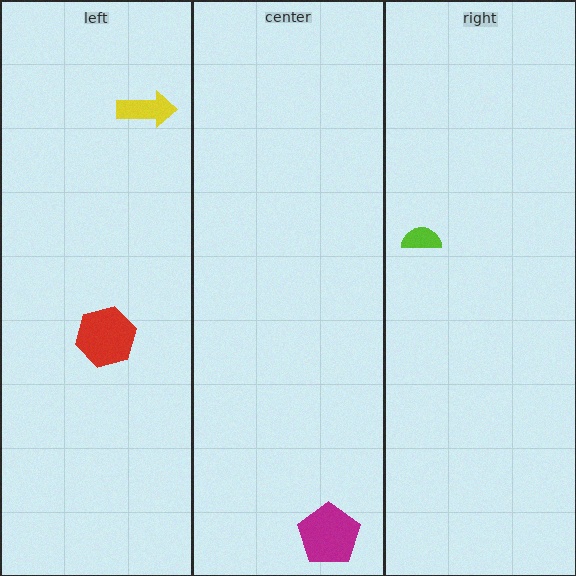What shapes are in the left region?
The red hexagon, the yellow arrow.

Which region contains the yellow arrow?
The left region.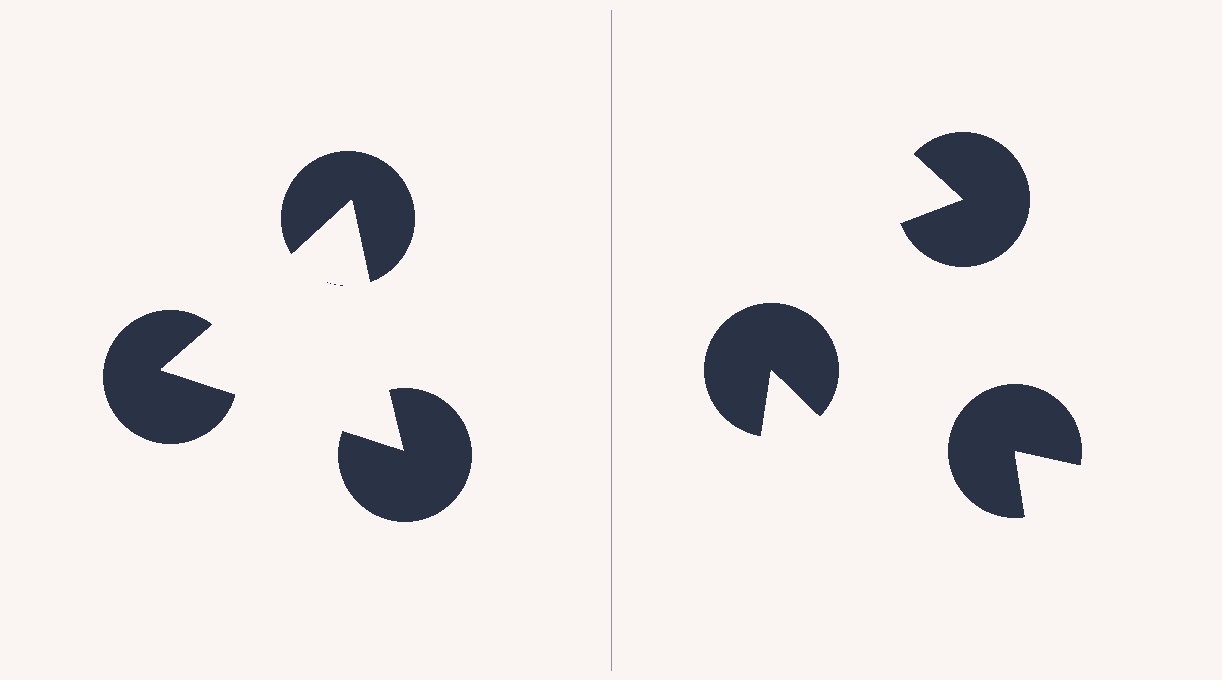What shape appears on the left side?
An illusory triangle.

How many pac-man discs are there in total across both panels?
6 — 3 on each side.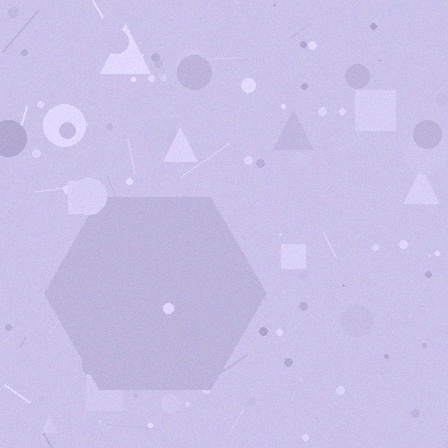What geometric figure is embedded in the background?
A hexagon is embedded in the background.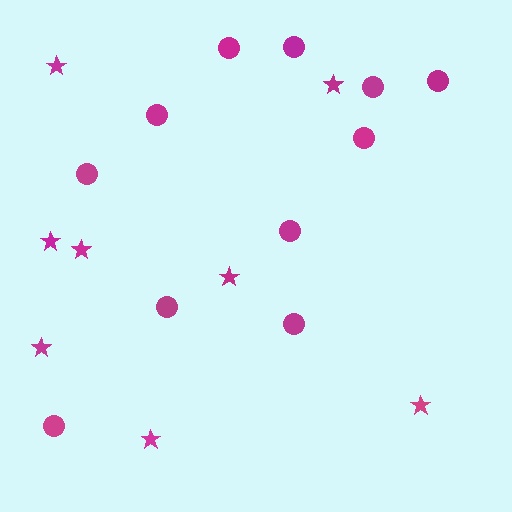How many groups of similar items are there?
There are 2 groups: one group of stars (8) and one group of circles (11).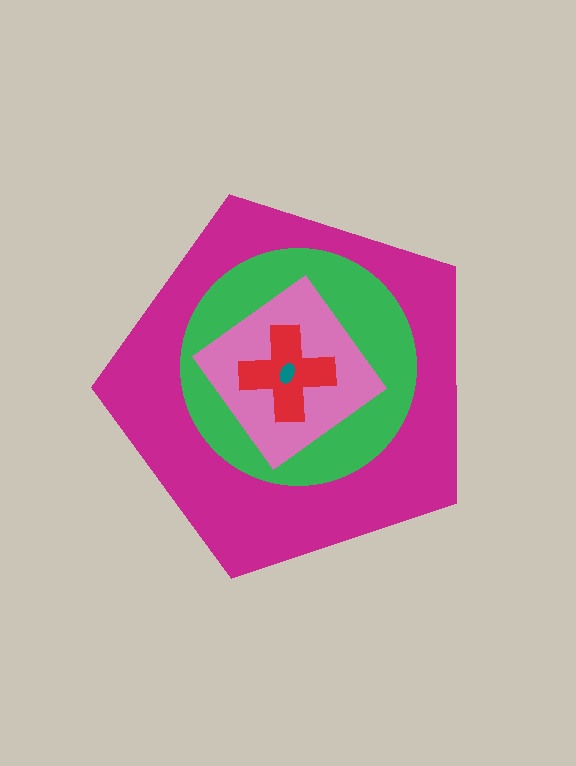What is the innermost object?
The teal ellipse.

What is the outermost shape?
The magenta pentagon.